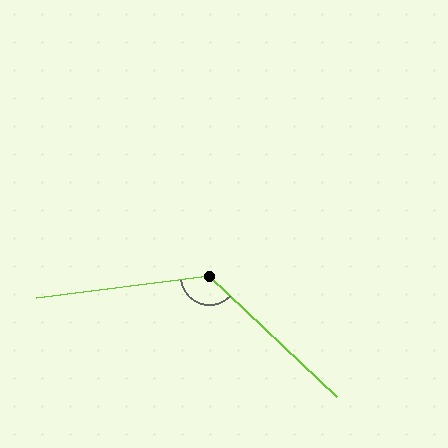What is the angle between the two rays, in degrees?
Approximately 129 degrees.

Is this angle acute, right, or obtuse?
It is obtuse.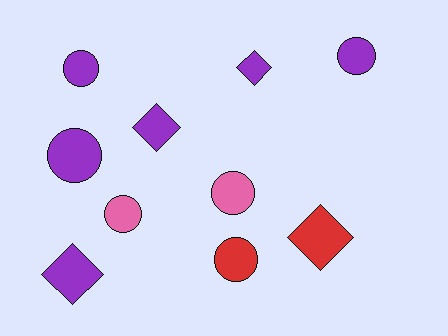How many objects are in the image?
There are 10 objects.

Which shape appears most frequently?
Circle, with 6 objects.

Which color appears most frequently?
Purple, with 6 objects.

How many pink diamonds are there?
There are no pink diamonds.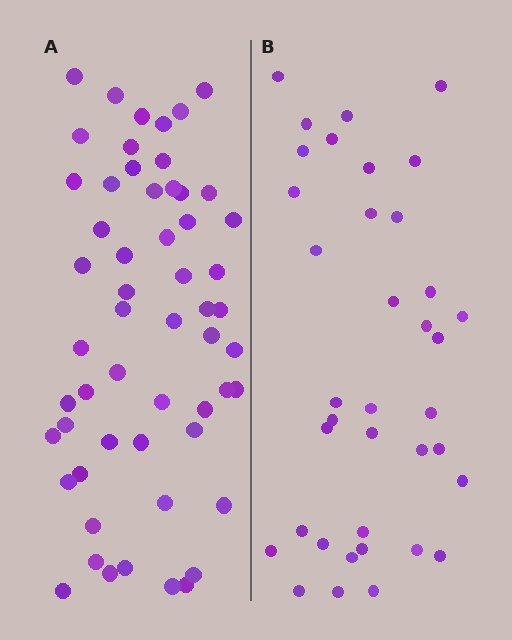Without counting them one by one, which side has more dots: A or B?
Region A (the left region) has more dots.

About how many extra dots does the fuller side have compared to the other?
Region A has approximately 20 more dots than region B.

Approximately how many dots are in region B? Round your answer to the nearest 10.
About 40 dots. (The exact count is 37, which rounds to 40.)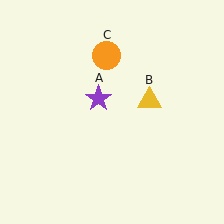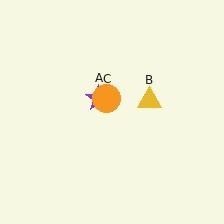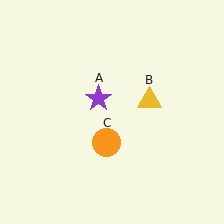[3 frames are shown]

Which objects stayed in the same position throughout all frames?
Purple star (object A) and yellow triangle (object B) remained stationary.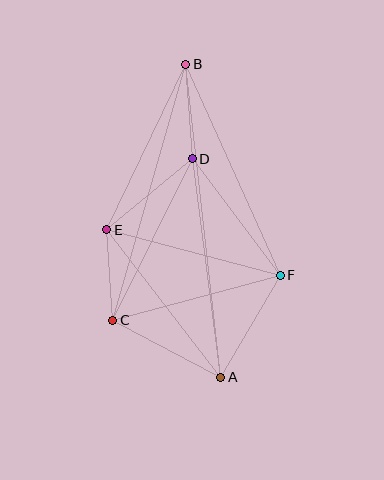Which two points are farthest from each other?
Points A and B are farthest from each other.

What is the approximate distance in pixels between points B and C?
The distance between B and C is approximately 266 pixels.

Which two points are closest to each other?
Points C and E are closest to each other.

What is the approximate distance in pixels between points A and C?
The distance between A and C is approximately 122 pixels.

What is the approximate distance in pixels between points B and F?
The distance between B and F is approximately 231 pixels.